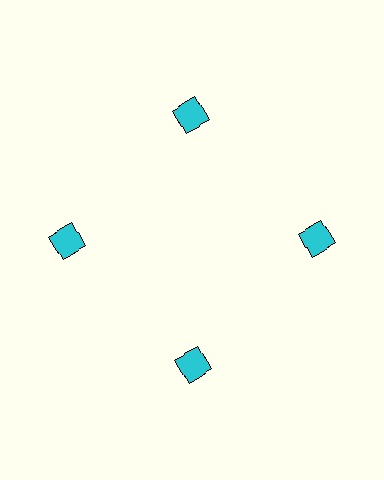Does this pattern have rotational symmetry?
Yes, this pattern has 4-fold rotational symmetry. It looks the same after rotating 90 degrees around the center.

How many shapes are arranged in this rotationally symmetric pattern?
There are 4 shapes, arranged in 4 groups of 1.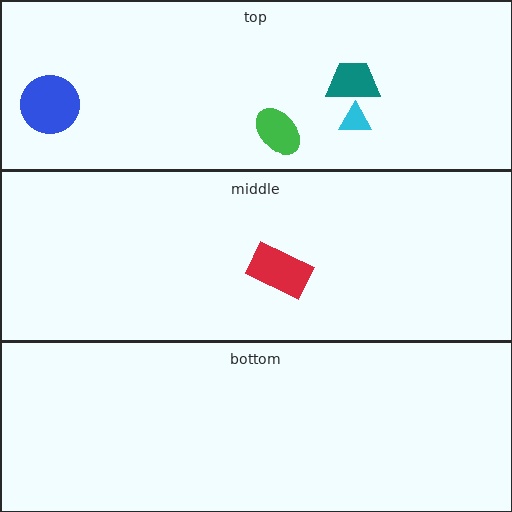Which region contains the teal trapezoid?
The top region.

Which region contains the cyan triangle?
The top region.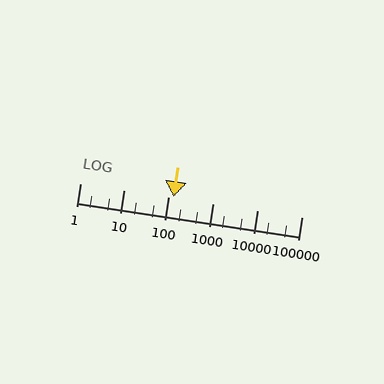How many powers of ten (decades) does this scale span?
The scale spans 5 decades, from 1 to 100000.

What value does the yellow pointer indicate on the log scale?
The pointer indicates approximately 130.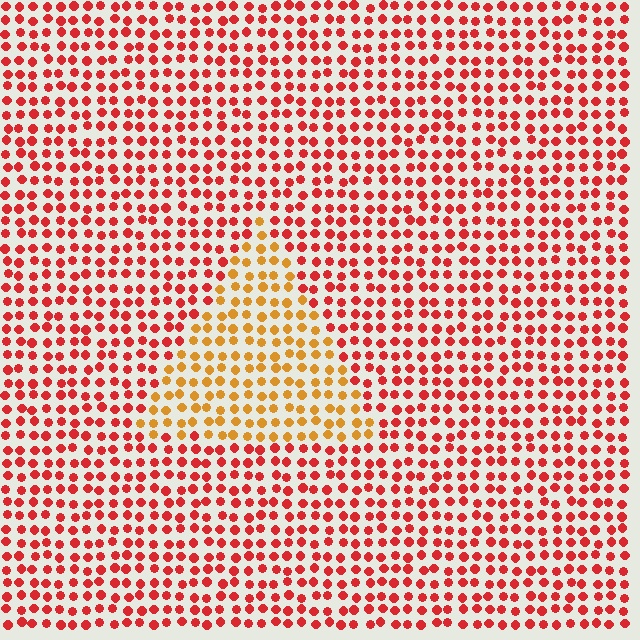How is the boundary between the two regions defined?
The boundary is defined purely by a slight shift in hue (about 38 degrees). Spacing, size, and orientation are identical on both sides.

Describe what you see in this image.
The image is filled with small red elements in a uniform arrangement. A triangle-shaped region is visible where the elements are tinted to a slightly different hue, forming a subtle color boundary.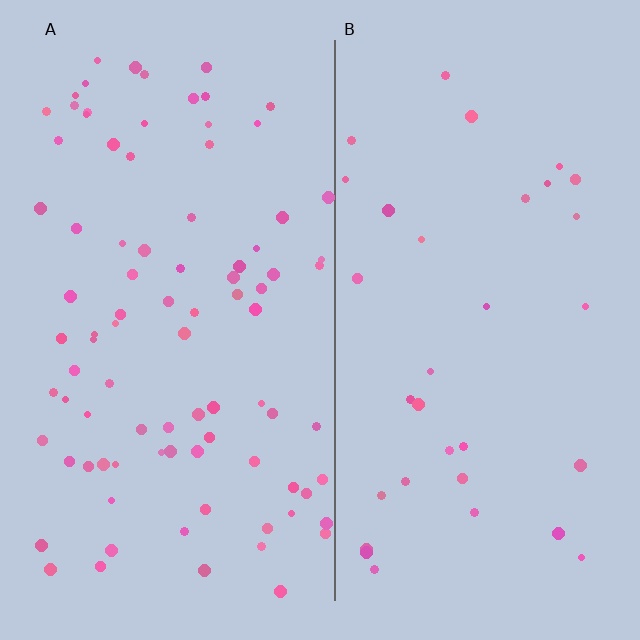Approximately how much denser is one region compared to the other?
Approximately 2.7× — region A over region B.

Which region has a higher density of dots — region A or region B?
A (the left).